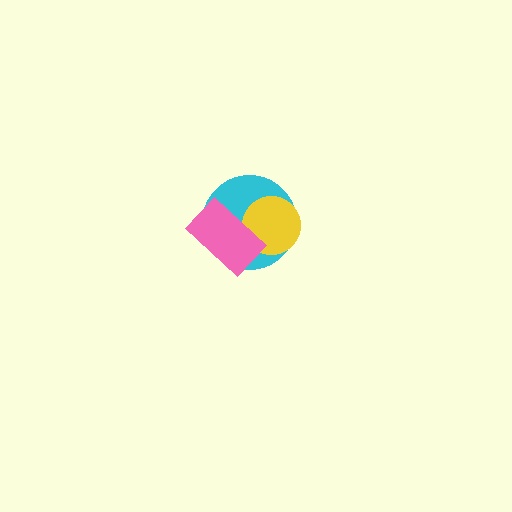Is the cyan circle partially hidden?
Yes, it is partially covered by another shape.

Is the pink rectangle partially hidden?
No, no other shape covers it.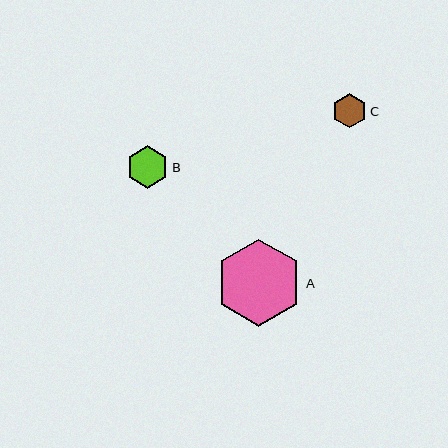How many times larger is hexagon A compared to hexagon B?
Hexagon A is approximately 2.1 times the size of hexagon B.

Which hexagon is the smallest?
Hexagon C is the smallest with a size of approximately 34 pixels.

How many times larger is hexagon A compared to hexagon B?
Hexagon A is approximately 2.1 times the size of hexagon B.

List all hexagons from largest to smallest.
From largest to smallest: A, B, C.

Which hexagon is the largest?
Hexagon A is the largest with a size of approximately 87 pixels.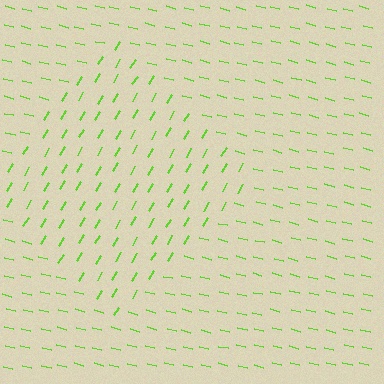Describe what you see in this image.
The image is filled with small lime line segments. A diamond region in the image has lines oriented differently from the surrounding lines, creating a visible texture boundary.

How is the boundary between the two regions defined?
The boundary is defined purely by a change in line orientation (approximately 73 degrees difference). All lines are the same color and thickness.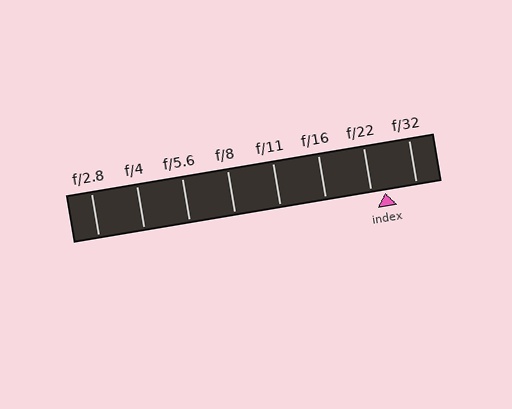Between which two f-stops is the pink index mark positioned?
The index mark is between f/22 and f/32.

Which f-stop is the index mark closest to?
The index mark is closest to f/22.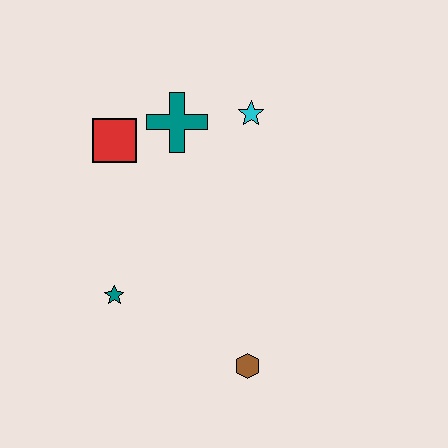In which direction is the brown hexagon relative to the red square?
The brown hexagon is below the red square.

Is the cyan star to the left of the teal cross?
No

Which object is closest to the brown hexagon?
The teal star is closest to the brown hexagon.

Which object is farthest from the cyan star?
The brown hexagon is farthest from the cyan star.